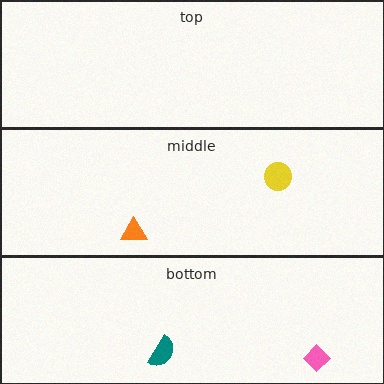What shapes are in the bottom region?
The teal semicircle, the pink diamond.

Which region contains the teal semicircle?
The bottom region.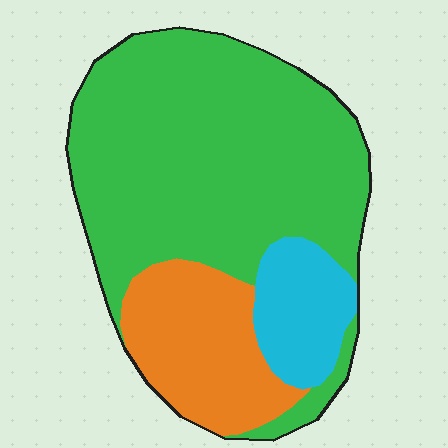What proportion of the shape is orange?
Orange takes up about one fifth (1/5) of the shape.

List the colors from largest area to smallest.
From largest to smallest: green, orange, cyan.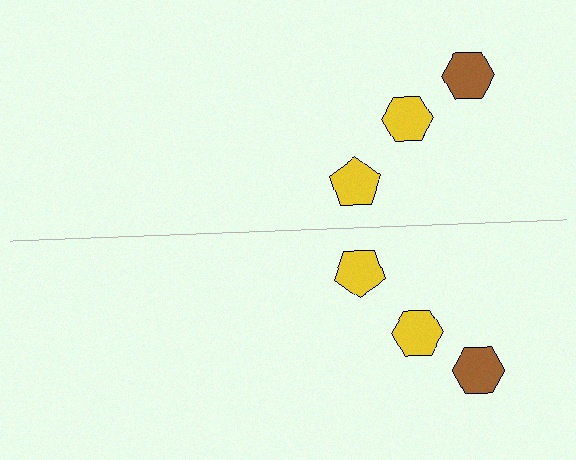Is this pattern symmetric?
Yes, this pattern has bilateral (reflection) symmetry.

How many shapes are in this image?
There are 6 shapes in this image.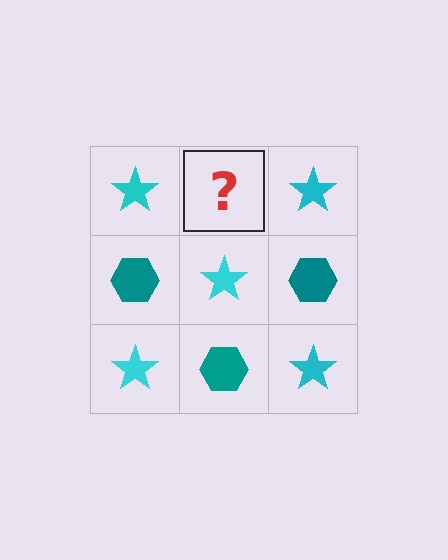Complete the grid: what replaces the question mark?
The question mark should be replaced with a teal hexagon.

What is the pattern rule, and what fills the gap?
The rule is that it alternates cyan star and teal hexagon in a checkerboard pattern. The gap should be filled with a teal hexagon.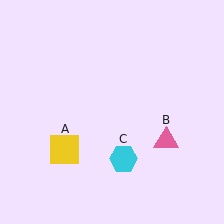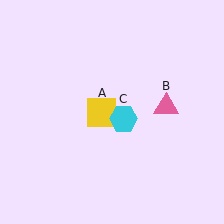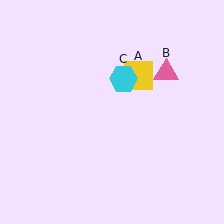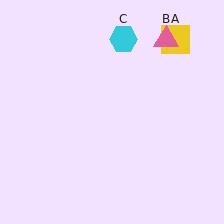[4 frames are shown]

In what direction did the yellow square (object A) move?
The yellow square (object A) moved up and to the right.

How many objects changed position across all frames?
3 objects changed position: yellow square (object A), pink triangle (object B), cyan hexagon (object C).